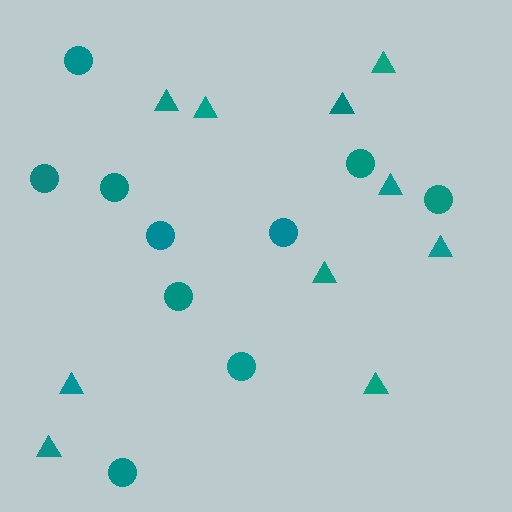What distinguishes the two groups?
There are 2 groups: one group of circles (10) and one group of triangles (10).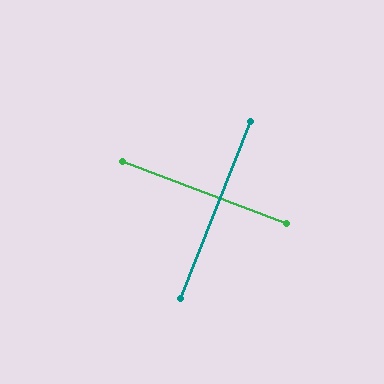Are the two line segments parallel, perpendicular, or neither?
Perpendicular — they meet at approximately 89°.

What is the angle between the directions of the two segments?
Approximately 89 degrees.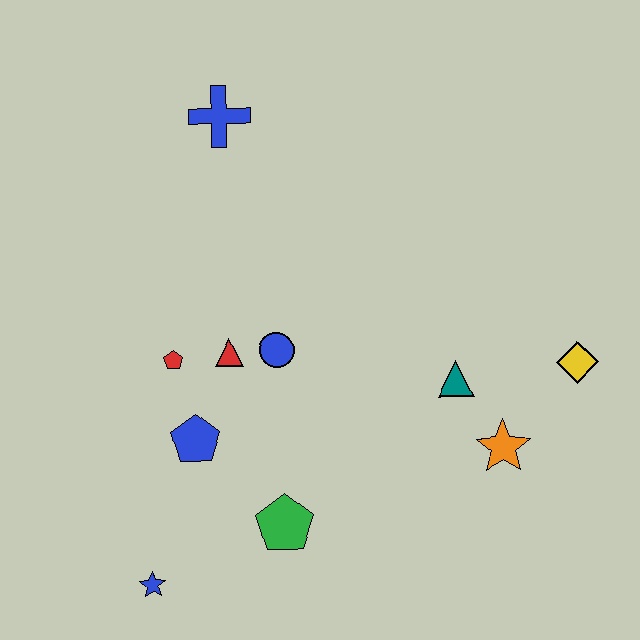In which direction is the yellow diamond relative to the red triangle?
The yellow diamond is to the right of the red triangle.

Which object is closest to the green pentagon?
The blue pentagon is closest to the green pentagon.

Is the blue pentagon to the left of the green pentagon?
Yes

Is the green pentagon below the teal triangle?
Yes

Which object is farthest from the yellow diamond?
The blue star is farthest from the yellow diamond.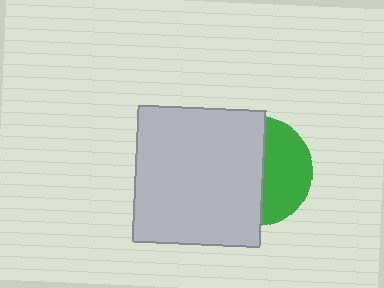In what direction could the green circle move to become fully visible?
The green circle could move right. That would shift it out from behind the light gray rectangle entirely.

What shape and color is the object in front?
The object in front is a light gray rectangle.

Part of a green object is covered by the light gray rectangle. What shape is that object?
It is a circle.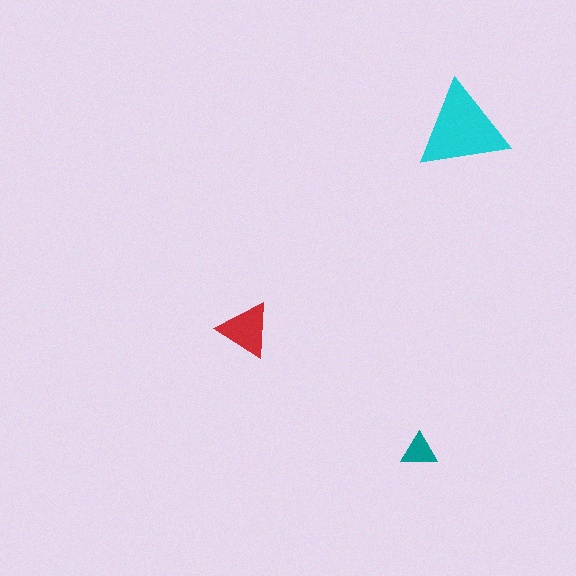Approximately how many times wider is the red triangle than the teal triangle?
About 1.5 times wider.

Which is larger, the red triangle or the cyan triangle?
The cyan one.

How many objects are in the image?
There are 3 objects in the image.